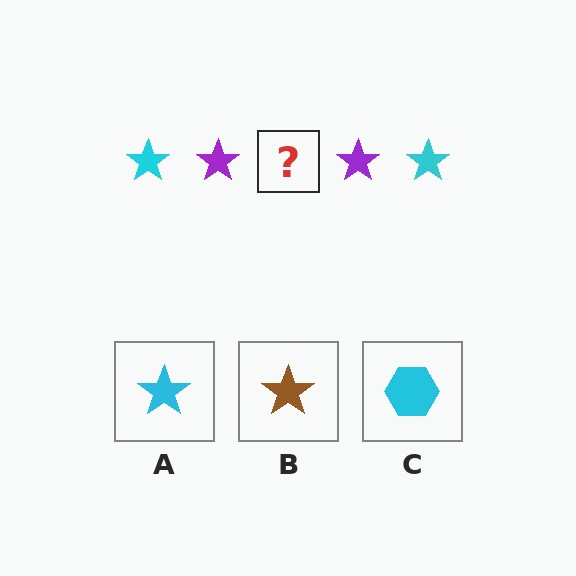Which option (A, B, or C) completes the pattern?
A.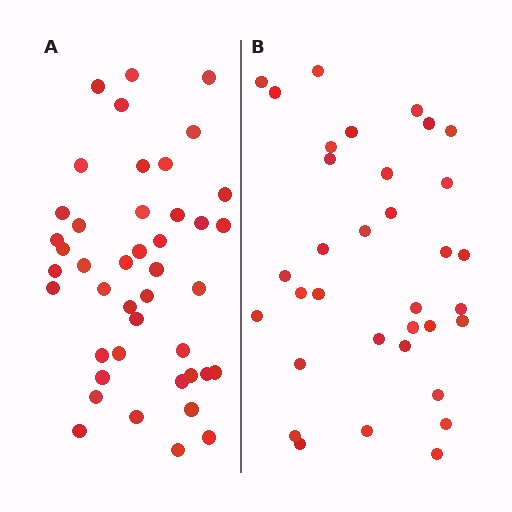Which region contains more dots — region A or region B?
Region A (the left region) has more dots.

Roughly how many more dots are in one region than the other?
Region A has roughly 8 or so more dots than region B.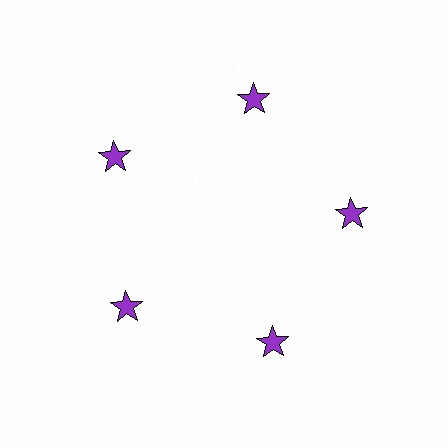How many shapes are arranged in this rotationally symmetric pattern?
There are 5 shapes, arranged in 5 groups of 1.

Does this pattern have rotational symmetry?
Yes, this pattern has 5-fold rotational symmetry. It looks the same after rotating 72 degrees around the center.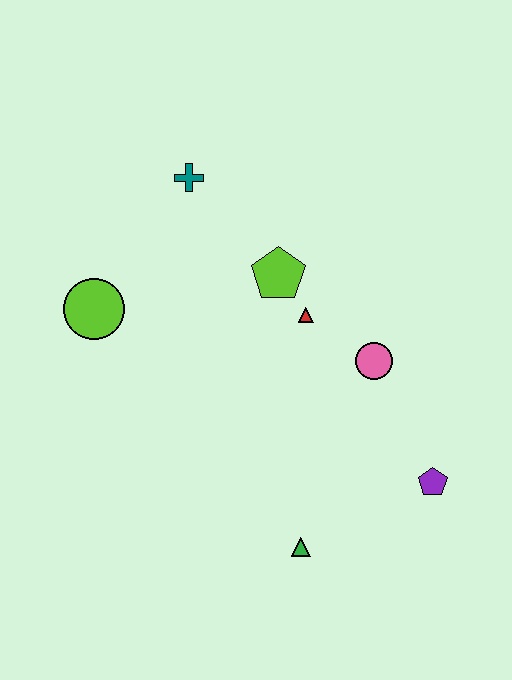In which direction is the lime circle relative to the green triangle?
The lime circle is above the green triangle.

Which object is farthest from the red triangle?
The green triangle is farthest from the red triangle.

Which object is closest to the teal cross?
The lime pentagon is closest to the teal cross.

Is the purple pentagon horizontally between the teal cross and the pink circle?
No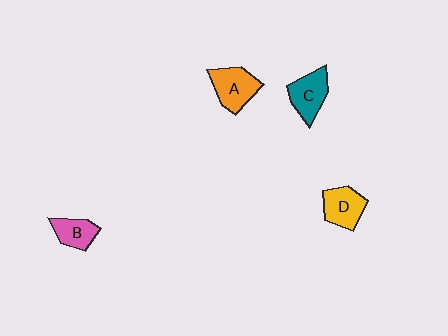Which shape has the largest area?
Shape A (orange).